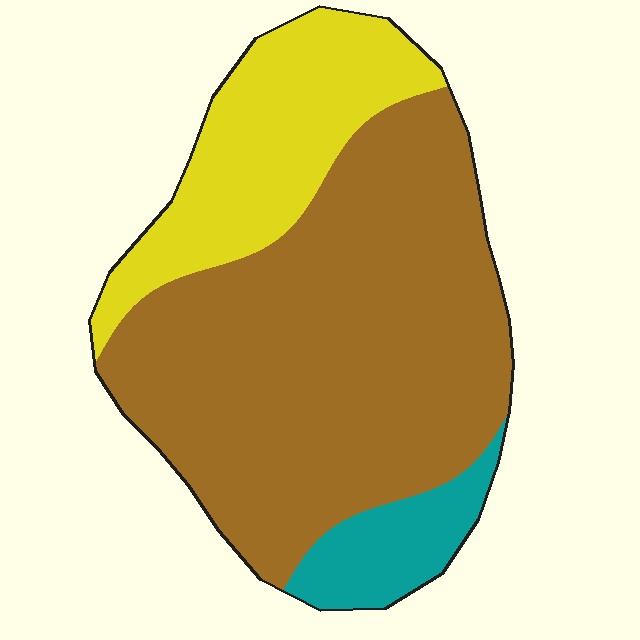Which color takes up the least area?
Teal, at roughly 10%.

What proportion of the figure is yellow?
Yellow covers 24% of the figure.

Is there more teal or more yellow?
Yellow.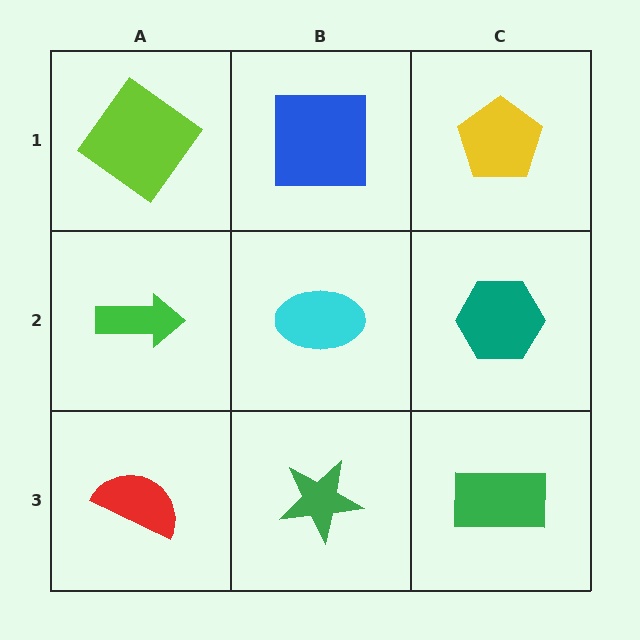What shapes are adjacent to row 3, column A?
A green arrow (row 2, column A), a green star (row 3, column B).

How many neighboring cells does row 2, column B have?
4.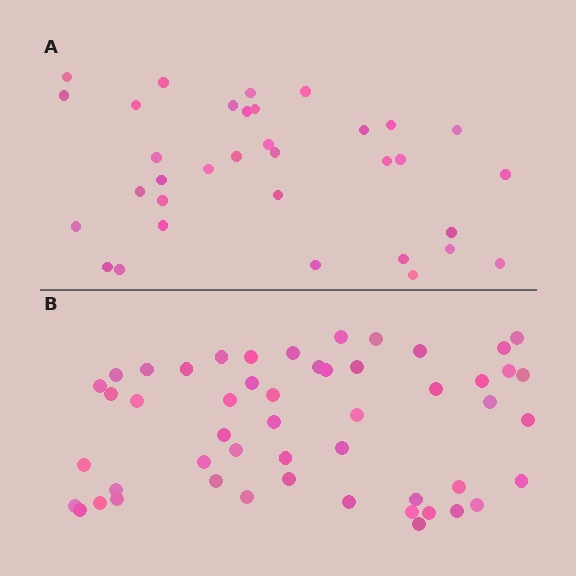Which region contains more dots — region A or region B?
Region B (the bottom region) has more dots.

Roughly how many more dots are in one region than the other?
Region B has approximately 15 more dots than region A.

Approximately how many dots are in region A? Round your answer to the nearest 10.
About 30 dots. (The exact count is 34, which rounds to 30.)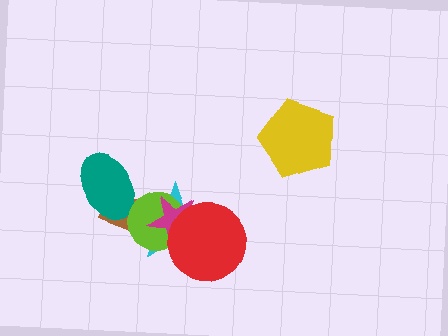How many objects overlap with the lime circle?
4 objects overlap with the lime circle.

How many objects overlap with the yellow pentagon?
0 objects overlap with the yellow pentagon.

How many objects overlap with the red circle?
3 objects overlap with the red circle.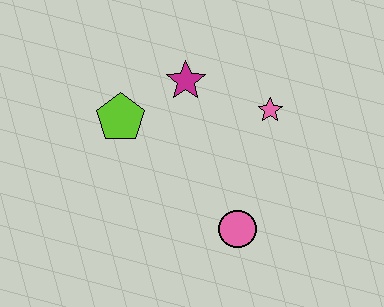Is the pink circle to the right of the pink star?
No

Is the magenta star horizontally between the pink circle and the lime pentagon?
Yes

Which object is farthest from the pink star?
The lime pentagon is farthest from the pink star.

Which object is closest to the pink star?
The magenta star is closest to the pink star.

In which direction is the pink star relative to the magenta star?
The pink star is to the right of the magenta star.